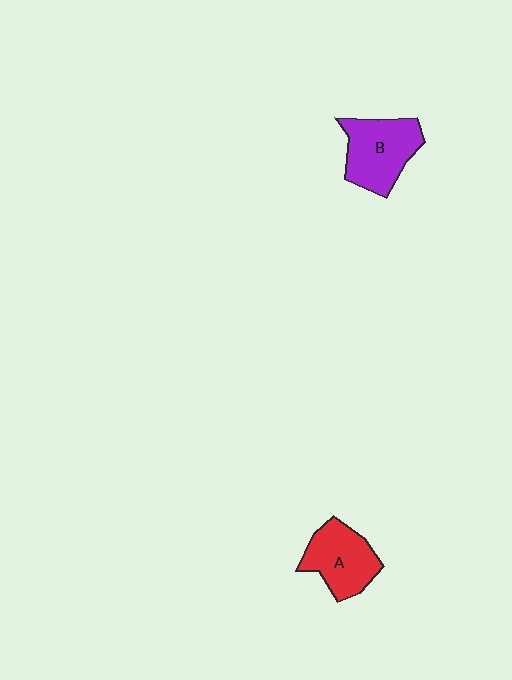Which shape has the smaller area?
Shape A (red).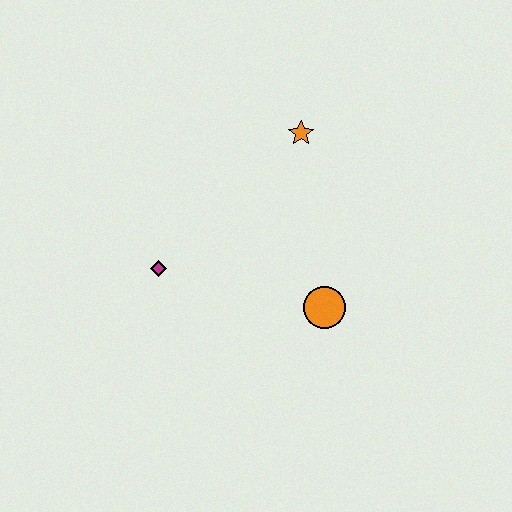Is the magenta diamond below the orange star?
Yes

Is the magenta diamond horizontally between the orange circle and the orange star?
No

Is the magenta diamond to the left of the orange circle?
Yes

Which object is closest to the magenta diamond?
The orange circle is closest to the magenta diamond.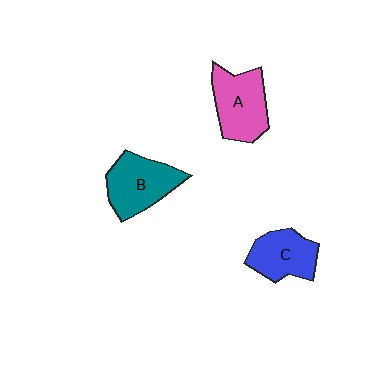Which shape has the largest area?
Shape B (teal).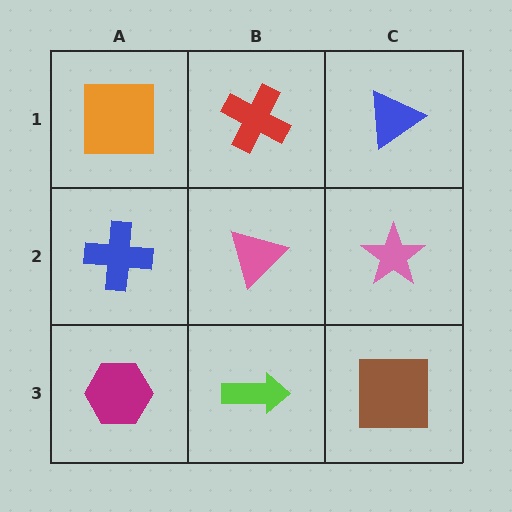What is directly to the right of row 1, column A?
A red cross.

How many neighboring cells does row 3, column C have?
2.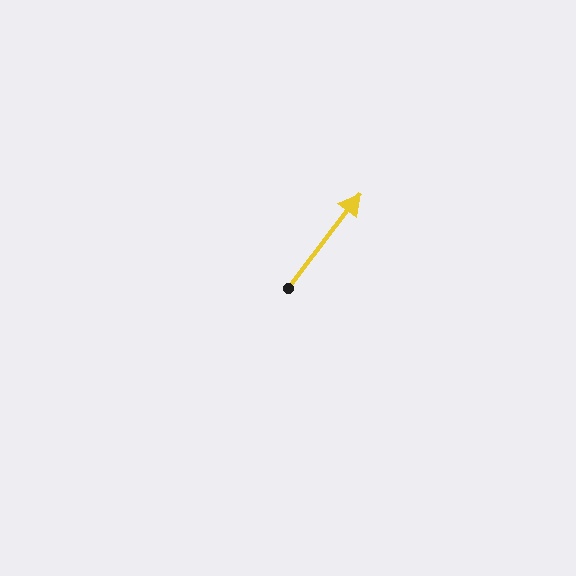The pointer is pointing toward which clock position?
Roughly 1 o'clock.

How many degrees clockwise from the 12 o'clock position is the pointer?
Approximately 37 degrees.